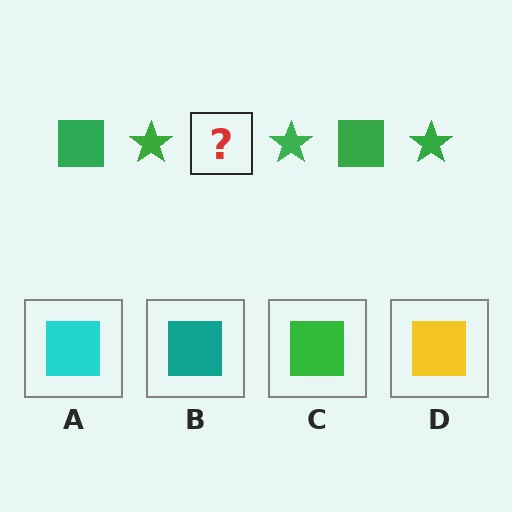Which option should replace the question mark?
Option C.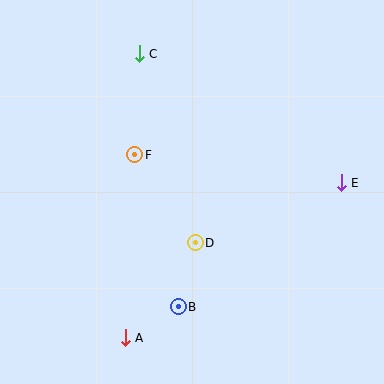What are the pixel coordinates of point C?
Point C is at (139, 54).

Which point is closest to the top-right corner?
Point E is closest to the top-right corner.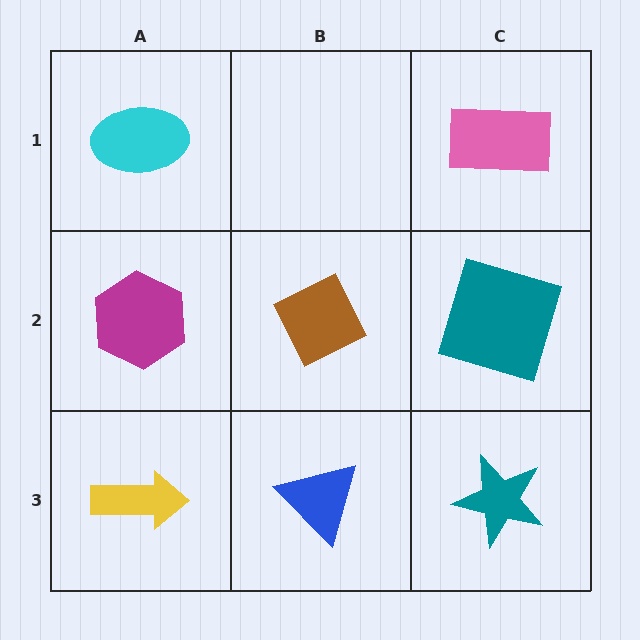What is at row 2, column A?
A magenta hexagon.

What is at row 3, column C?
A teal star.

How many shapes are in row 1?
2 shapes.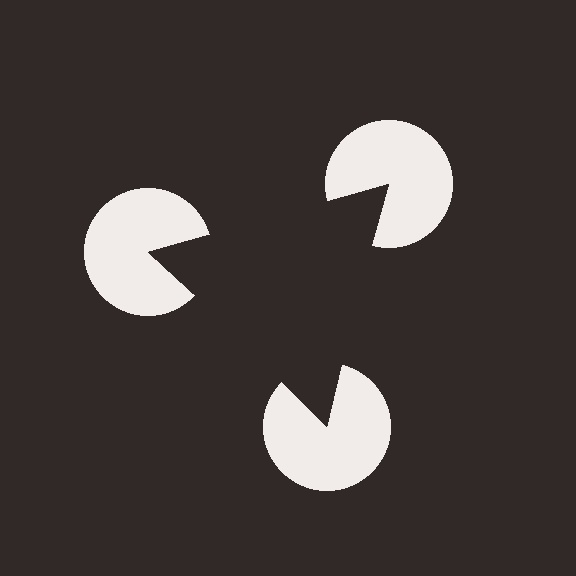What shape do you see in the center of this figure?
An illusory triangle — its edges are inferred from the aligned wedge cuts in the pac-man discs, not physically drawn.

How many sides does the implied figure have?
3 sides.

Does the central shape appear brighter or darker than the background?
It typically appears slightly darker than the background, even though no actual brightness change is drawn.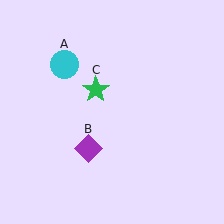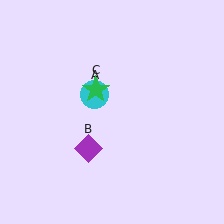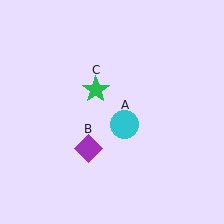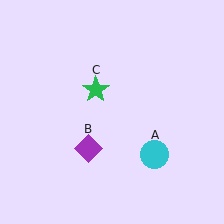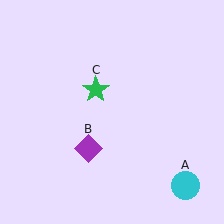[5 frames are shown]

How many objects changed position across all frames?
1 object changed position: cyan circle (object A).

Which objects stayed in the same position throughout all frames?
Purple diamond (object B) and green star (object C) remained stationary.